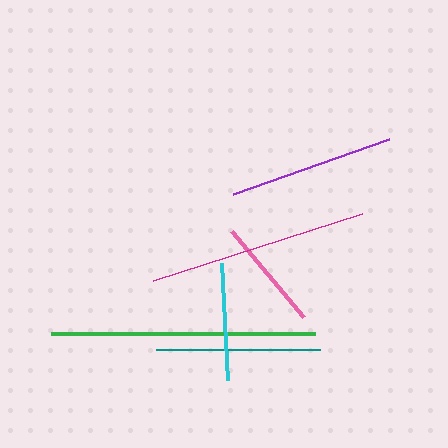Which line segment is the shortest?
The pink line is the shortest at approximately 112 pixels.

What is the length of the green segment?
The green segment is approximately 265 pixels long.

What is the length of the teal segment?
The teal segment is approximately 164 pixels long.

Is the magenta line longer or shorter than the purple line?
The magenta line is longer than the purple line.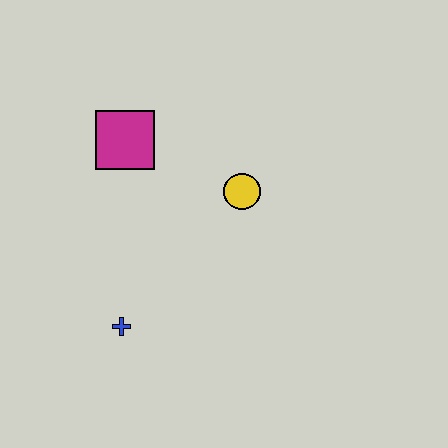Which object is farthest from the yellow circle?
The blue cross is farthest from the yellow circle.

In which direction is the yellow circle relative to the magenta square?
The yellow circle is to the right of the magenta square.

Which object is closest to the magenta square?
The yellow circle is closest to the magenta square.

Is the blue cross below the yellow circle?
Yes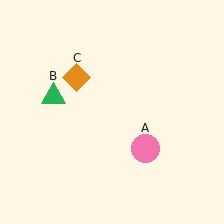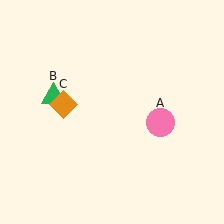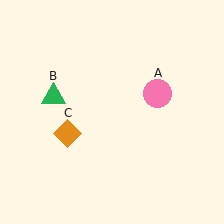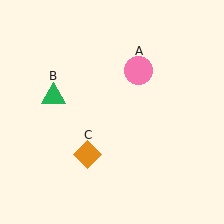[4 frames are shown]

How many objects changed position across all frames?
2 objects changed position: pink circle (object A), orange diamond (object C).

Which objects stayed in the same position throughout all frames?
Green triangle (object B) remained stationary.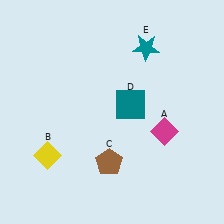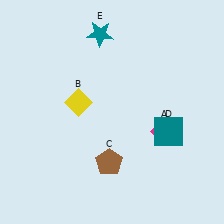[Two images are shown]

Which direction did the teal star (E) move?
The teal star (E) moved left.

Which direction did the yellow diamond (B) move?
The yellow diamond (B) moved up.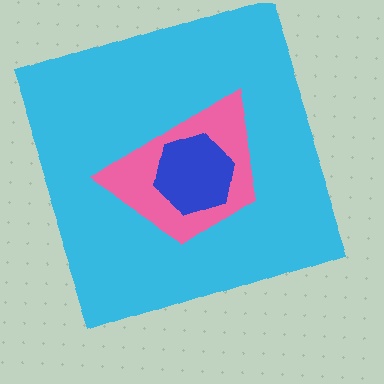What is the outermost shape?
The cyan square.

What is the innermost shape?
The blue hexagon.